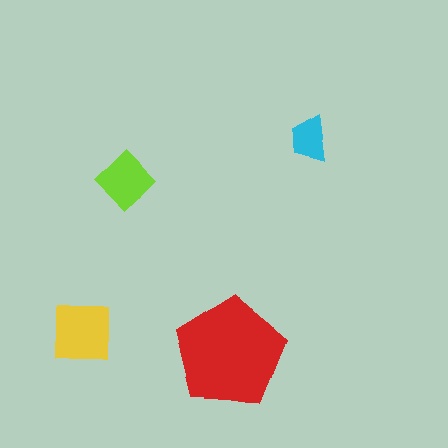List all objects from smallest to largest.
The cyan trapezoid, the lime diamond, the yellow square, the red pentagon.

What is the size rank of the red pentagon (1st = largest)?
1st.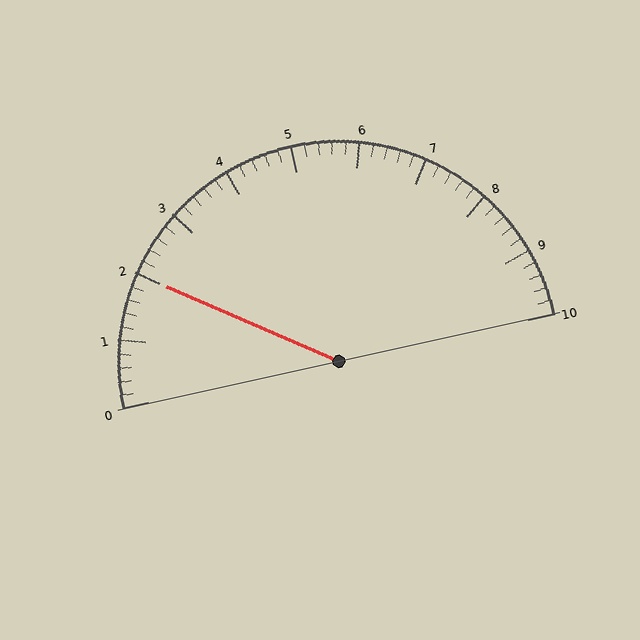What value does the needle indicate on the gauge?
The needle indicates approximately 2.0.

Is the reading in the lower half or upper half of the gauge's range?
The reading is in the lower half of the range (0 to 10).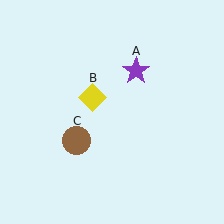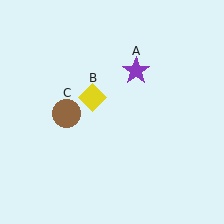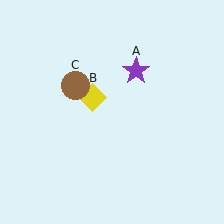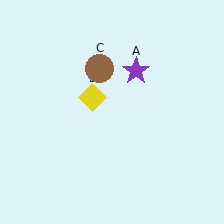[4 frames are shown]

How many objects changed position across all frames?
1 object changed position: brown circle (object C).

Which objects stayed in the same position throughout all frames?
Purple star (object A) and yellow diamond (object B) remained stationary.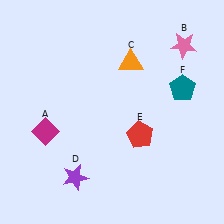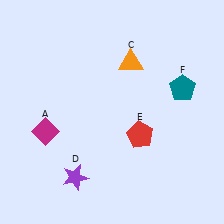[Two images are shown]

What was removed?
The pink star (B) was removed in Image 2.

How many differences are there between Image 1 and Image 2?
There is 1 difference between the two images.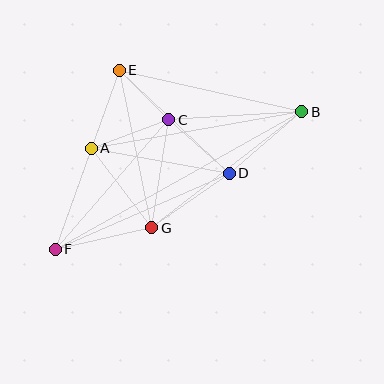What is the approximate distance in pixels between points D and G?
The distance between D and G is approximately 95 pixels.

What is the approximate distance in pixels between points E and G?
The distance between E and G is approximately 161 pixels.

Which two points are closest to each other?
Points C and E are closest to each other.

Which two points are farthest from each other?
Points B and F are farthest from each other.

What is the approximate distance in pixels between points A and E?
The distance between A and E is approximately 83 pixels.